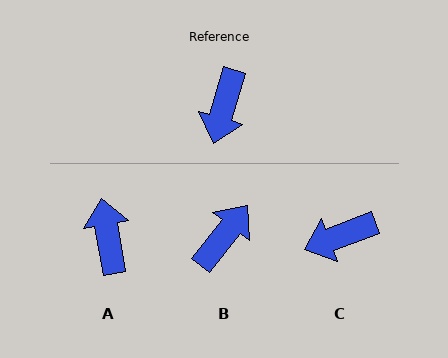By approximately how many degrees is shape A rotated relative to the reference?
Approximately 154 degrees clockwise.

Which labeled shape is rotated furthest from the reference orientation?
B, about 158 degrees away.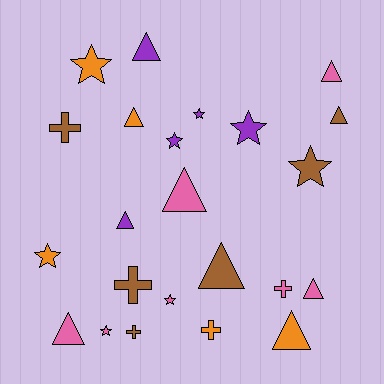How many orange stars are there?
There are 2 orange stars.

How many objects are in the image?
There are 23 objects.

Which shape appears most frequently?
Triangle, with 10 objects.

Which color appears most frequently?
Pink, with 7 objects.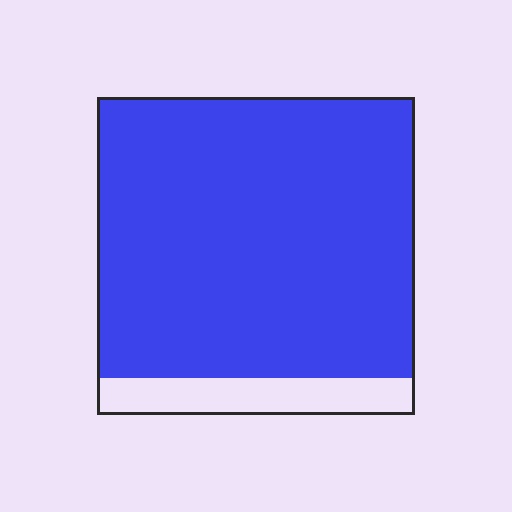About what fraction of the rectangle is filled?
About seven eighths (7/8).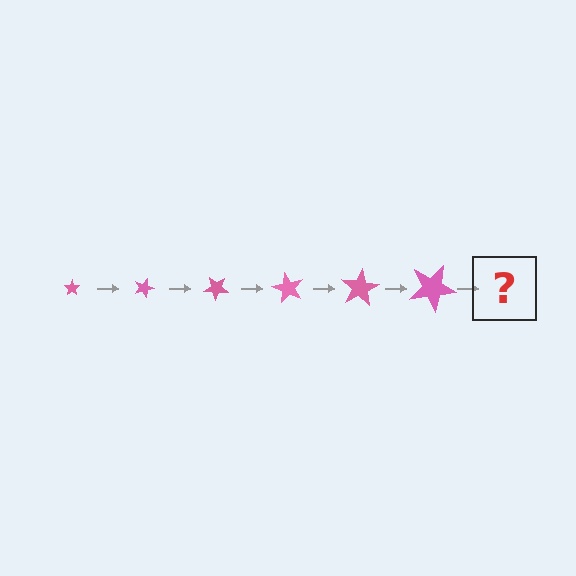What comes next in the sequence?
The next element should be a star, larger than the previous one and rotated 120 degrees from the start.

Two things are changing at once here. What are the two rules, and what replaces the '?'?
The two rules are that the star grows larger each step and it rotates 20 degrees each step. The '?' should be a star, larger than the previous one and rotated 120 degrees from the start.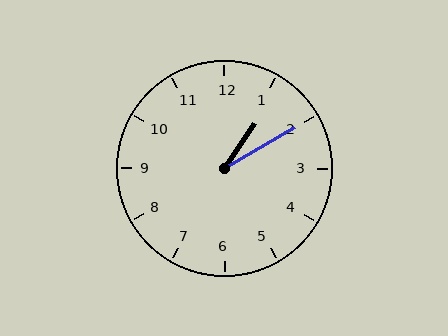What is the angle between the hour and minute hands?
Approximately 25 degrees.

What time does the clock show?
1:10.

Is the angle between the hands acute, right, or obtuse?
It is acute.